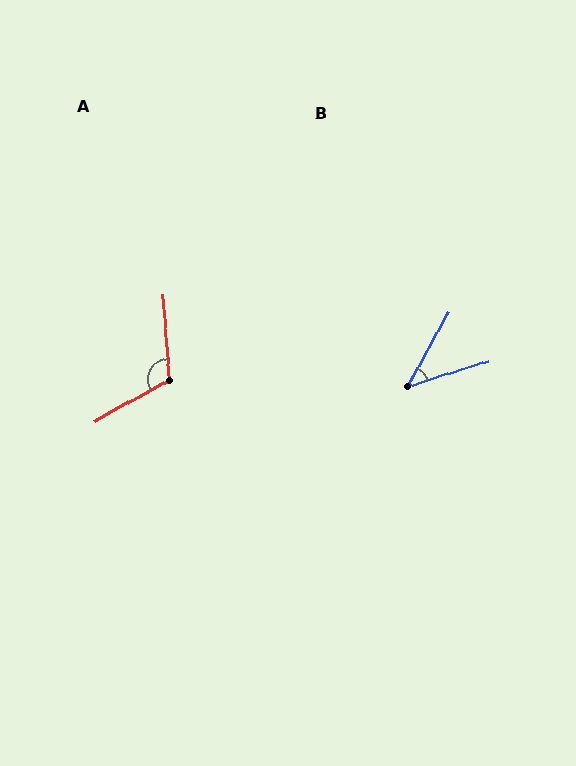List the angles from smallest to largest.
B (43°), A (115°).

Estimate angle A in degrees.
Approximately 115 degrees.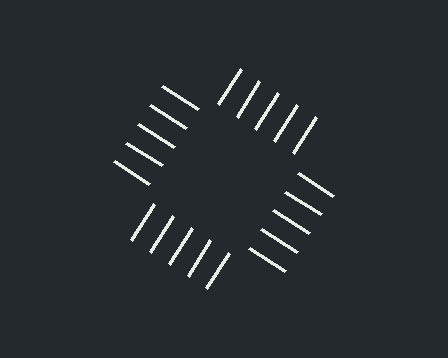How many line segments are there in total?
20 — 5 along each of the 4 edges.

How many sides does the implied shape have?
4 sides — the line-ends trace a square.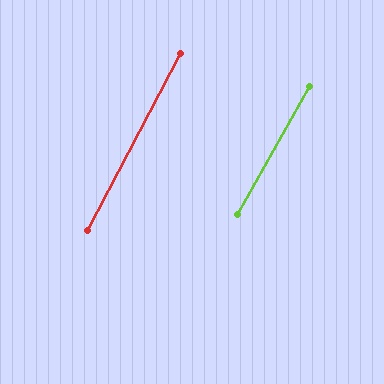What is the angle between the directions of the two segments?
Approximately 2 degrees.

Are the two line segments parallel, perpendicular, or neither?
Parallel — their directions differ by only 1.8°.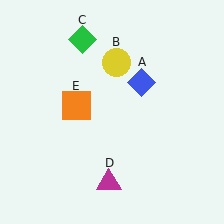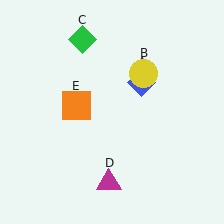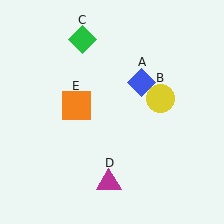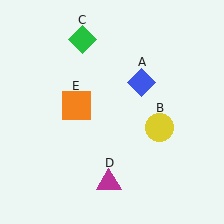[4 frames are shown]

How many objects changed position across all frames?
1 object changed position: yellow circle (object B).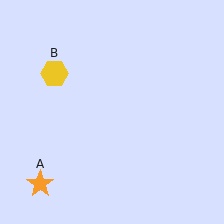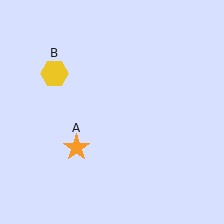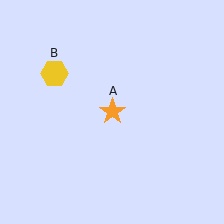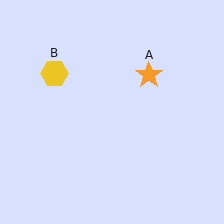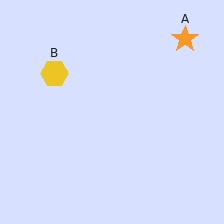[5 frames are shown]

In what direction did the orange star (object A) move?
The orange star (object A) moved up and to the right.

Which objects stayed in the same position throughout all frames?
Yellow hexagon (object B) remained stationary.